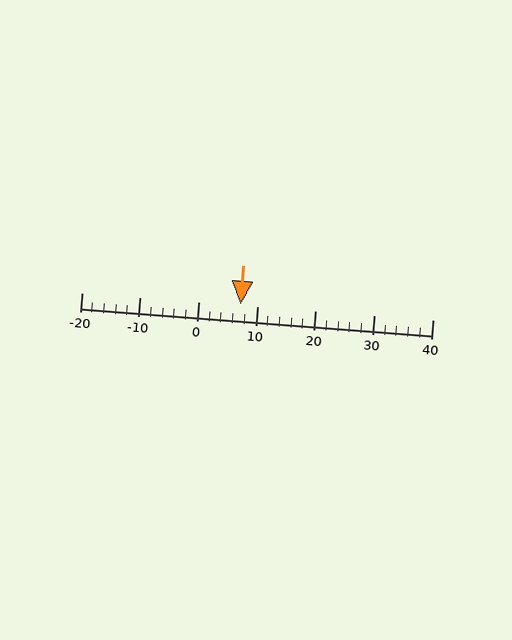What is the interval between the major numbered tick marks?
The major tick marks are spaced 10 units apart.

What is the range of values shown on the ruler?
The ruler shows values from -20 to 40.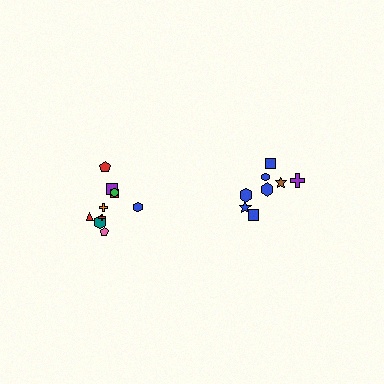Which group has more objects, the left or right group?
The left group.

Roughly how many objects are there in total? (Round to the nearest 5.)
Roughly 20 objects in total.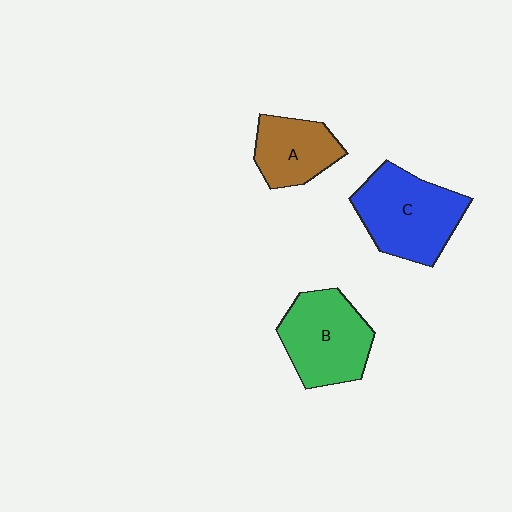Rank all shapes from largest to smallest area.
From largest to smallest: C (blue), B (green), A (brown).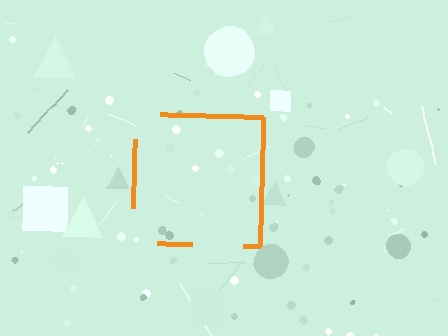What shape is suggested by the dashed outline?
The dashed outline suggests a square.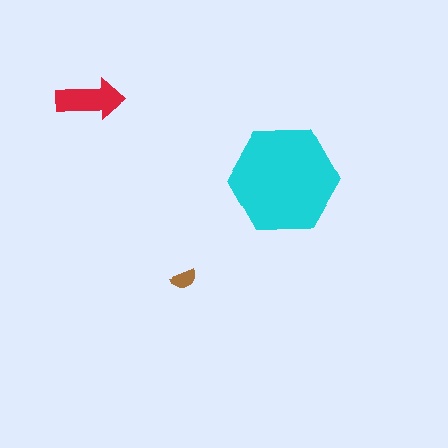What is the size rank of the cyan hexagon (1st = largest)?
1st.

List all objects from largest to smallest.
The cyan hexagon, the red arrow, the brown semicircle.